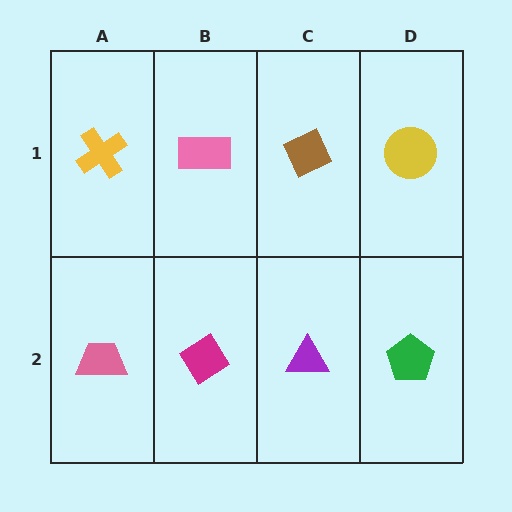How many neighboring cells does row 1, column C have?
3.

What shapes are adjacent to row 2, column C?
A brown diamond (row 1, column C), a magenta diamond (row 2, column B), a green pentagon (row 2, column D).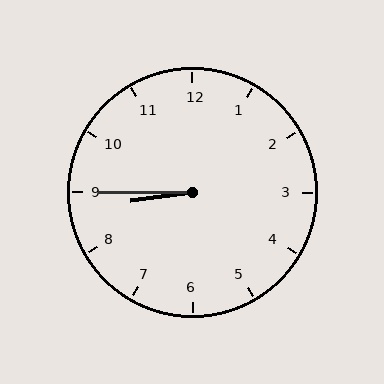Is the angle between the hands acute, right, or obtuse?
It is acute.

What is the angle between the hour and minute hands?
Approximately 8 degrees.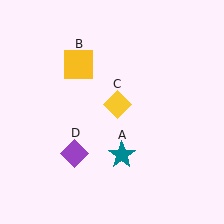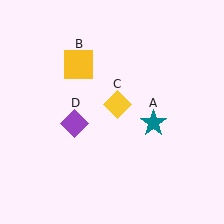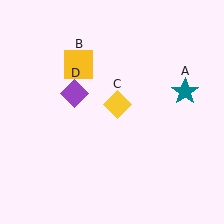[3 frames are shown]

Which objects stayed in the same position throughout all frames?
Yellow square (object B) and yellow diamond (object C) remained stationary.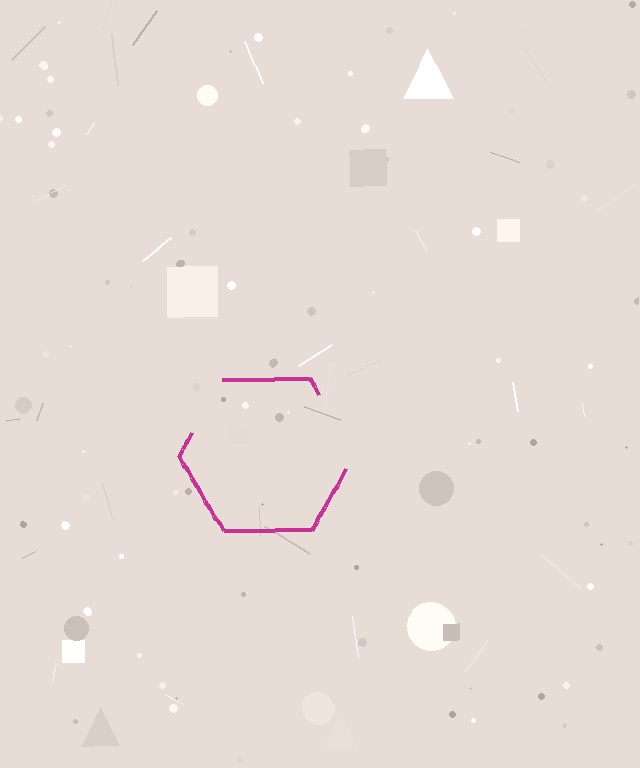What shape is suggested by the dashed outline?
The dashed outline suggests a hexagon.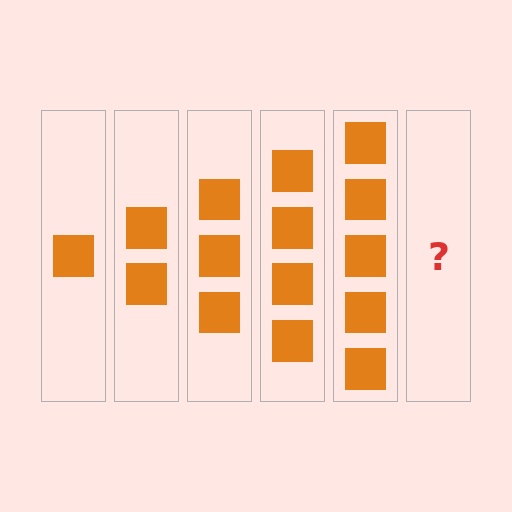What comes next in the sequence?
The next element should be 6 squares.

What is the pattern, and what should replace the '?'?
The pattern is that each step adds one more square. The '?' should be 6 squares.